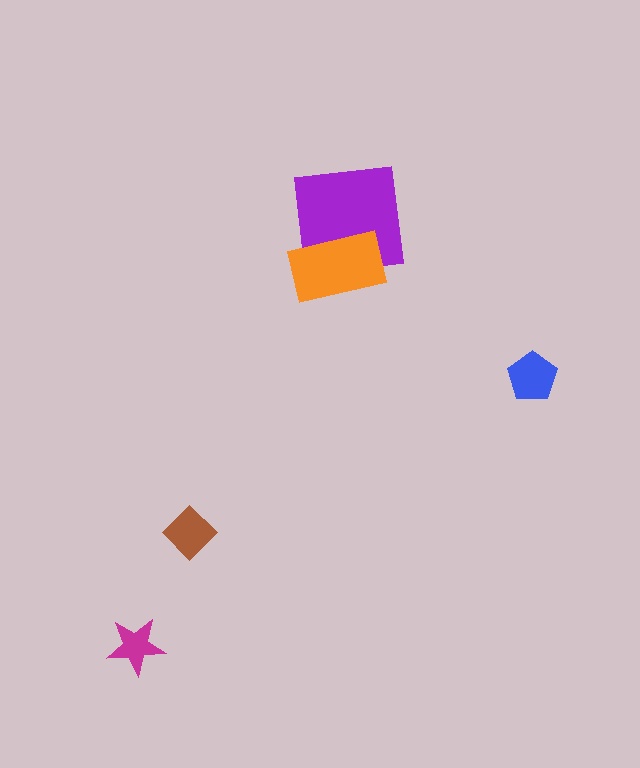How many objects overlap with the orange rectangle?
1 object overlaps with the orange rectangle.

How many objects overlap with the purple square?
1 object overlaps with the purple square.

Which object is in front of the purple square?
The orange rectangle is in front of the purple square.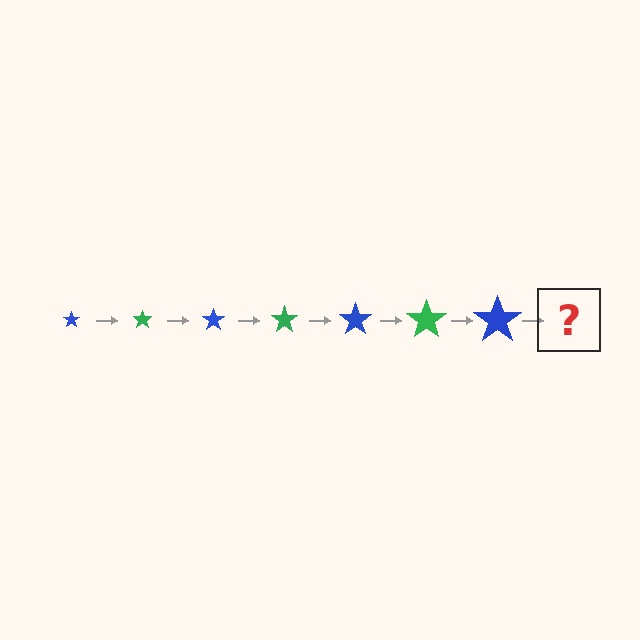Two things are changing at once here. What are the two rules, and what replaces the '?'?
The two rules are that the star grows larger each step and the color cycles through blue and green. The '?' should be a green star, larger than the previous one.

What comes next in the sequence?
The next element should be a green star, larger than the previous one.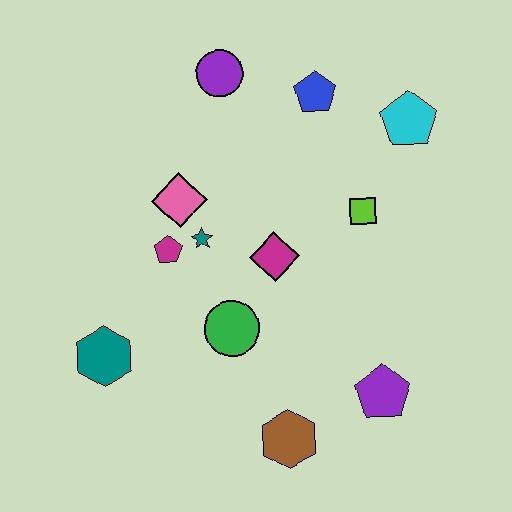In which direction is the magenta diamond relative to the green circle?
The magenta diamond is above the green circle.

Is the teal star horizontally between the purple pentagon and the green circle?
No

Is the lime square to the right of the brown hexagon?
Yes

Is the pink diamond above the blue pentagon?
No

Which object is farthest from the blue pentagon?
The brown hexagon is farthest from the blue pentagon.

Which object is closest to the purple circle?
The blue pentagon is closest to the purple circle.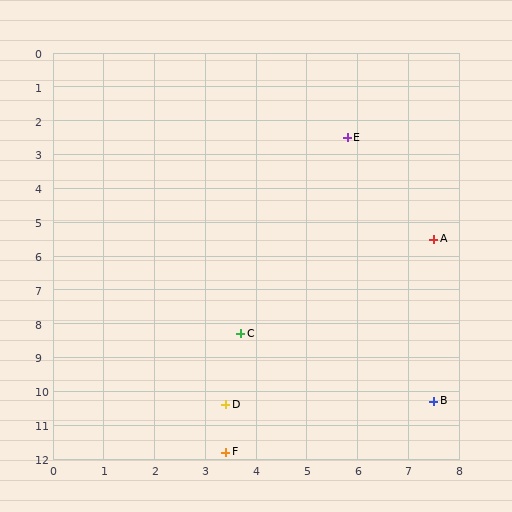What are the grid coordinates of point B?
Point B is at approximately (7.5, 10.3).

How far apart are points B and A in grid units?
Points B and A are about 4.8 grid units apart.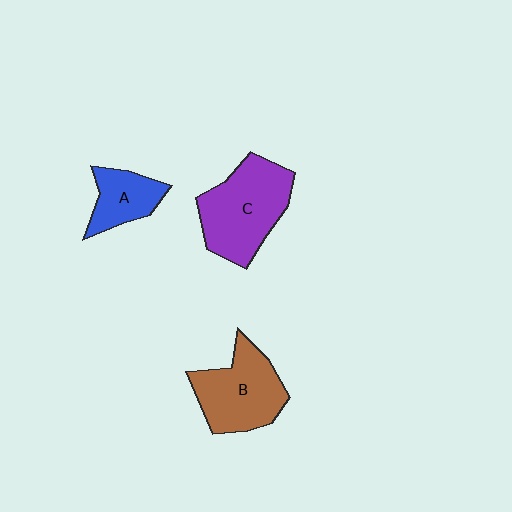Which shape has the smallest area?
Shape A (blue).